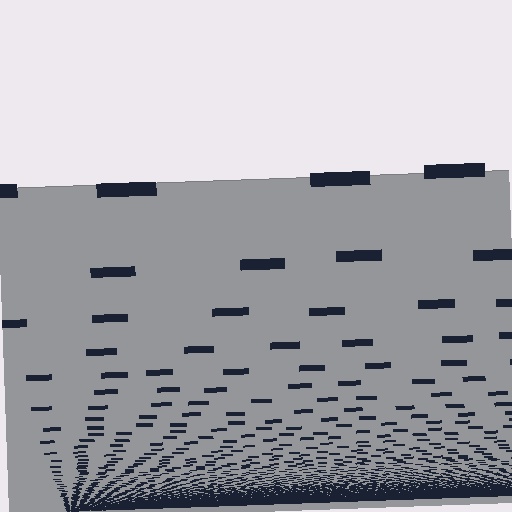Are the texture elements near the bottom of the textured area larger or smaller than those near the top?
Smaller. The gradient is inverted — elements near the bottom are smaller and denser.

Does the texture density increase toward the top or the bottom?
Density increases toward the bottom.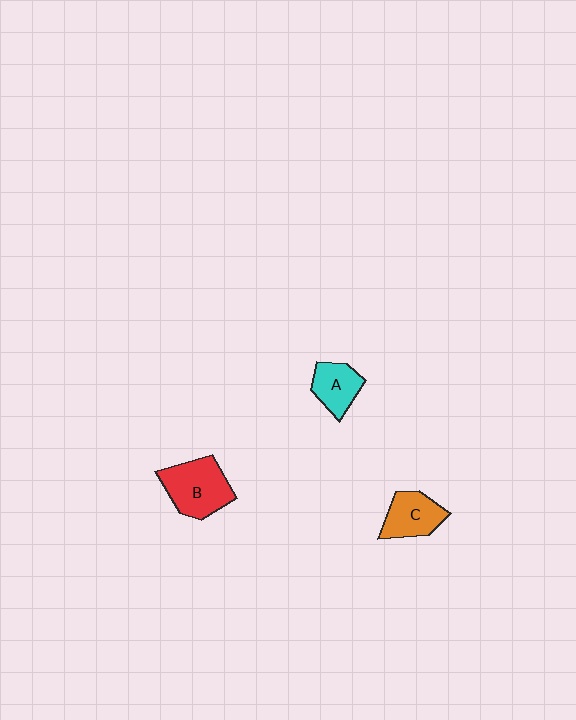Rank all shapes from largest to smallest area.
From largest to smallest: B (red), C (orange), A (cyan).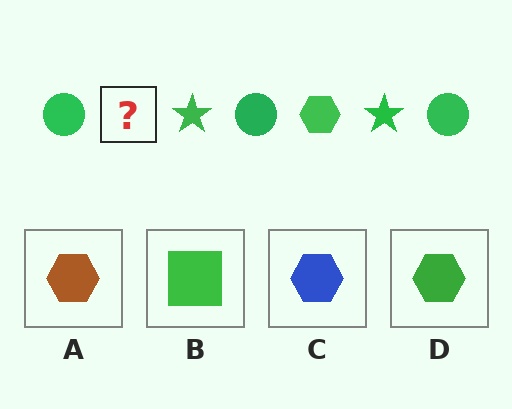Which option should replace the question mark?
Option D.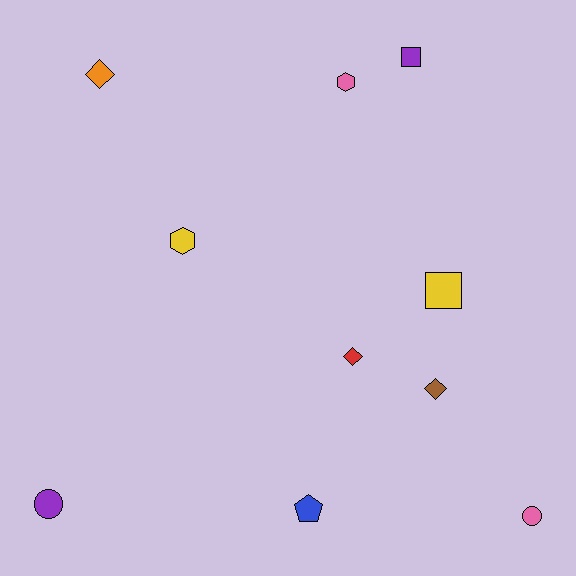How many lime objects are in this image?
There are no lime objects.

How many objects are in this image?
There are 10 objects.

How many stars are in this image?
There are no stars.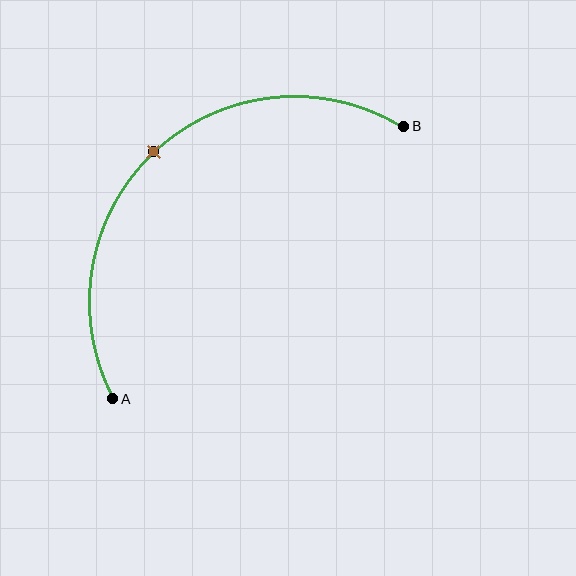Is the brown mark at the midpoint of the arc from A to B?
Yes. The brown mark lies on the arc at equal arc-length from both A and B — it is the arc midpoint.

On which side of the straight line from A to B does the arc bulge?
The arc bulges above and to the left of the straight line connecting A and B.